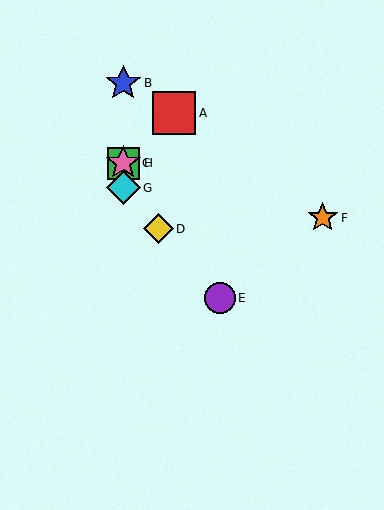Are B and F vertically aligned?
No, B is at x≈123 and F is at x≈323.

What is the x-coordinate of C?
Object C is at x≈123.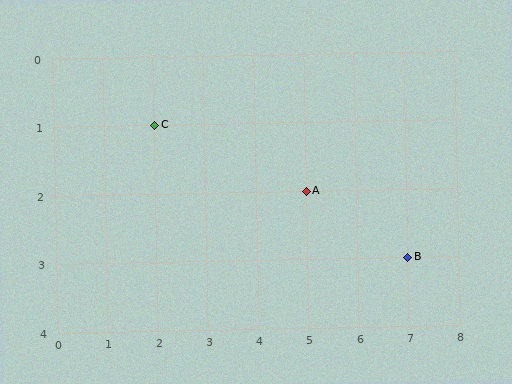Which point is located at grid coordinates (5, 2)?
Point A is at (5, 2).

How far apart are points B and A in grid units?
Points B and A are 2 columns and 1 row apart (about 2.2 grid units diagonally).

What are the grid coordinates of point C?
Point C is at grid coordinates (2, 1).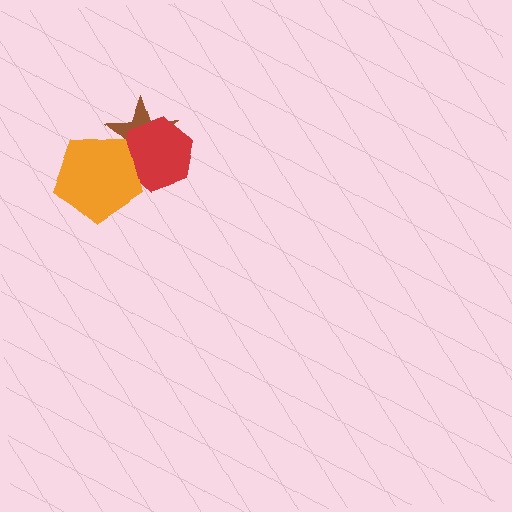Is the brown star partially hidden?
Yes, it is partially covered by another shape.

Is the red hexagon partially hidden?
Yes, it is partially covered by another shape.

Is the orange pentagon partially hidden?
No, no other shape covers it.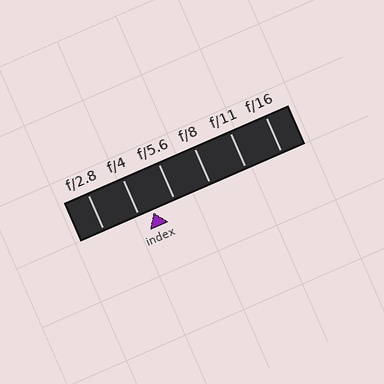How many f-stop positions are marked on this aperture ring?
There are 6 f-stop positions marked.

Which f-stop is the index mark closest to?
The index mark is closest to f/4.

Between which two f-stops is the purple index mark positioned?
The index mark is between f/4 and f/5.6.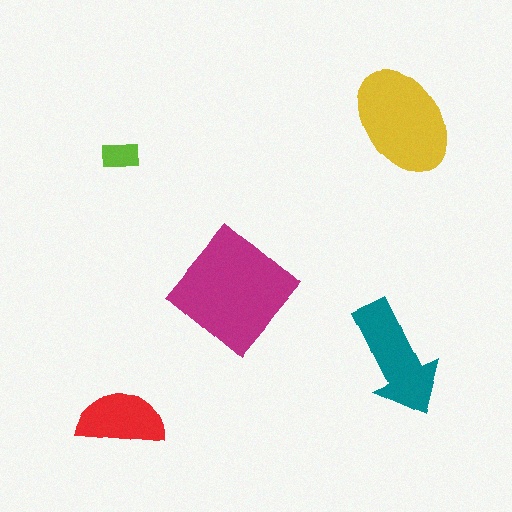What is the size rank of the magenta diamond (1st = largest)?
1st.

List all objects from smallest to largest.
The lime rectangle, the red semicircle, the teal arrow, the yellow ellipse, the magenta diamond.